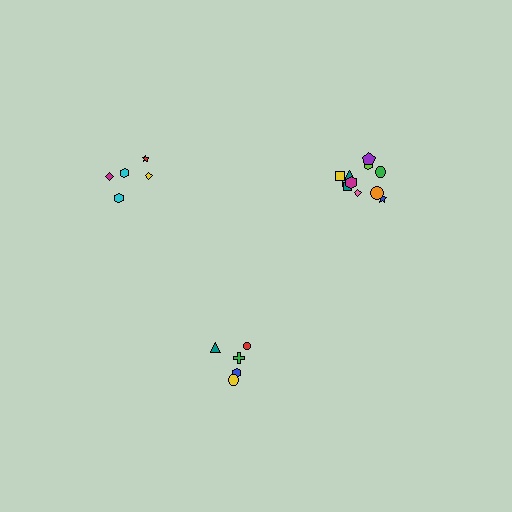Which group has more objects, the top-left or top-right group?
The top-right group.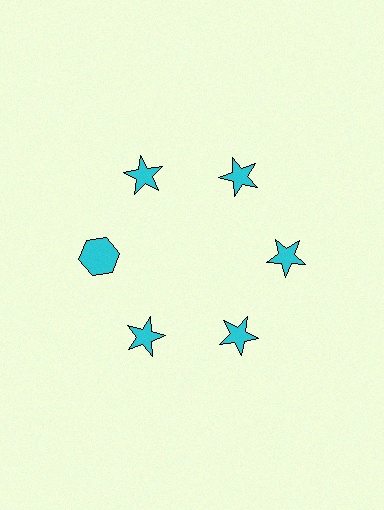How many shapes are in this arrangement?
There are 6 shapes arranged in a ring pattern.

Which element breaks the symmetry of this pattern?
The cyan hexagon at roughly the 9 o'clock position breaks the symmetry. All other shapes are cyan stars.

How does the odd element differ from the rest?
It has a different shape: hexagon instead of star.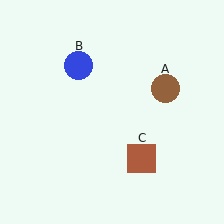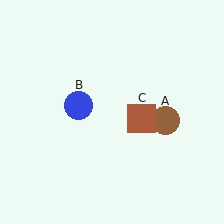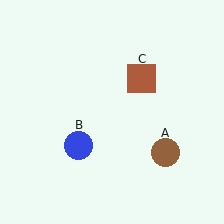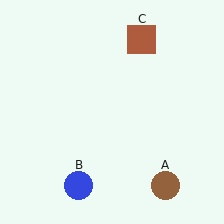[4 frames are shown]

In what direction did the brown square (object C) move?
The brown square (object C) moved up.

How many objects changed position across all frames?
3 objects changed position: brown circle (object A), blue circle (object B), brown square (object C).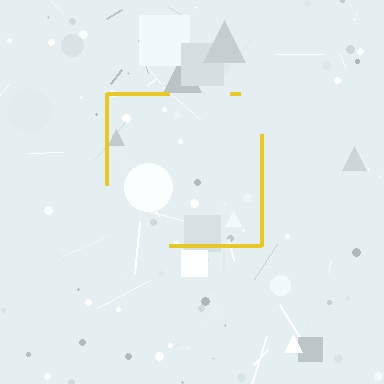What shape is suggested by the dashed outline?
The dashed outline suggests a square.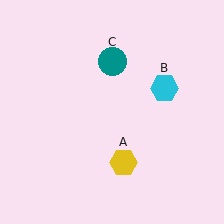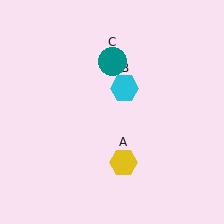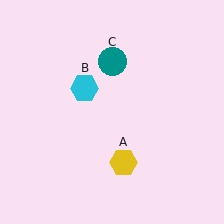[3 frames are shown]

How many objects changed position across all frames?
1 object changed position: cyan hexagon (object B).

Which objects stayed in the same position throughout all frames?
Yellow hexagon (object A) and teal circle (object C) remained stationary.